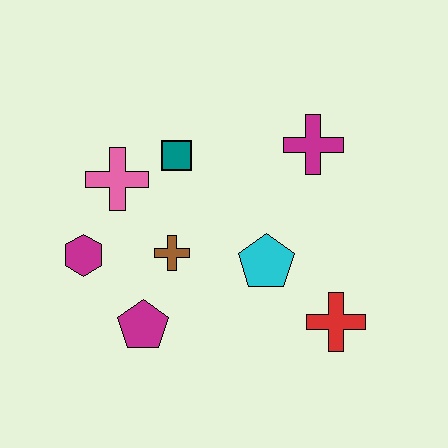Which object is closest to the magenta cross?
The cyan pentagon is closest to the magenta cross.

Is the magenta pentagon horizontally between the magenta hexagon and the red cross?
Yes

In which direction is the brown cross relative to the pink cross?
The brown cross is below the pink cross.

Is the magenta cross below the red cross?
No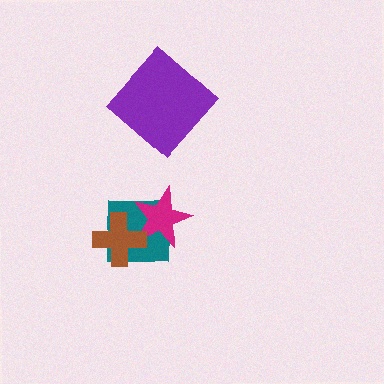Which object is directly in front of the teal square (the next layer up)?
The magenta star is directly in front of the teal square.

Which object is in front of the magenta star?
The brown cross is in front of the magenta star.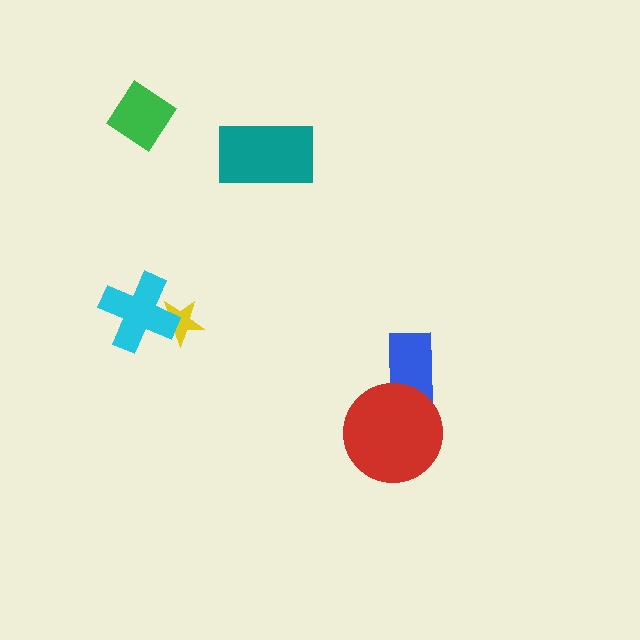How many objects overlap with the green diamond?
0 objects overlap with the green diamond.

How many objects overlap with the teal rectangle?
0 objects overlap with the teal rectangle.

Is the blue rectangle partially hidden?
Yes, it is partially covered by another shape.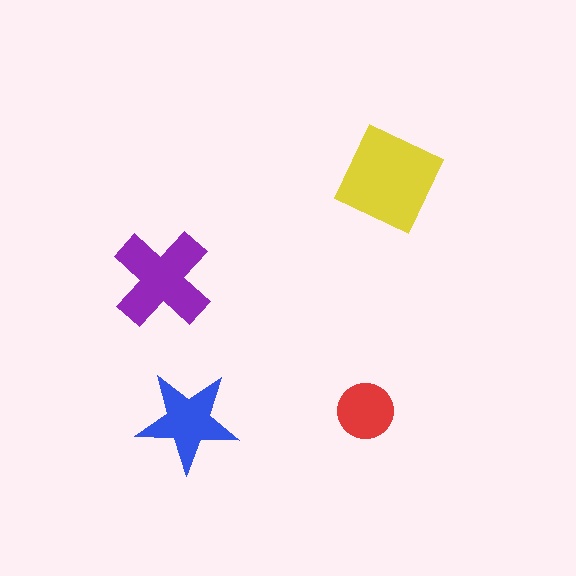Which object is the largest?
The yellow square.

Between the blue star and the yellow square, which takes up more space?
The yellow square.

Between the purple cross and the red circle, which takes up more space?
The purple cross.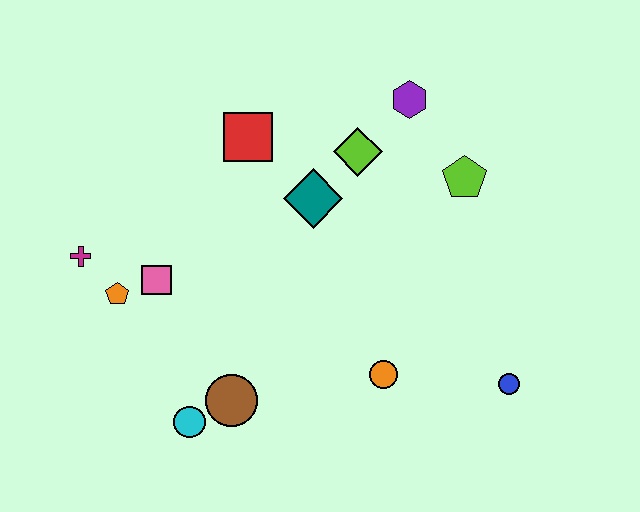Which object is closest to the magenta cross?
The orange pentagon is closest to the magenta cross.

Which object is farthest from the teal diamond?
The blue circle is farthest from the teal diamond.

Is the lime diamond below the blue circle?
No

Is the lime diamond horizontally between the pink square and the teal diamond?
No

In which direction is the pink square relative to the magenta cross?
The pink square is to the right of the magenta cross.